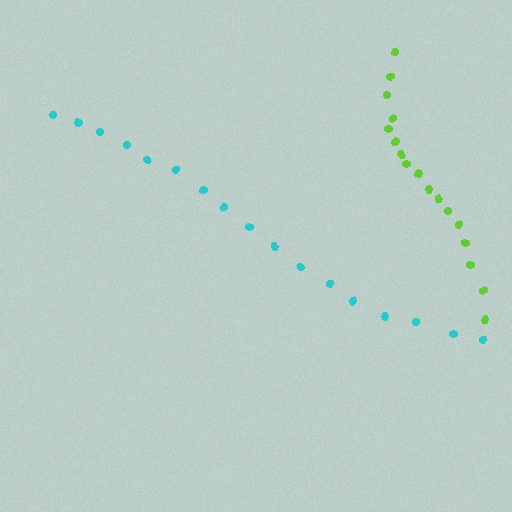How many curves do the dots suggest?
There are 2 distinct paths.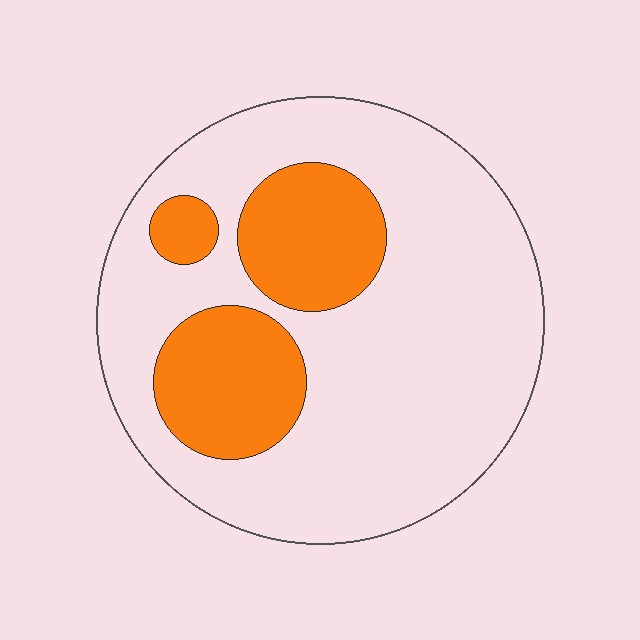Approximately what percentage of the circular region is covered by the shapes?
Approximately 25%.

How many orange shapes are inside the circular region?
3.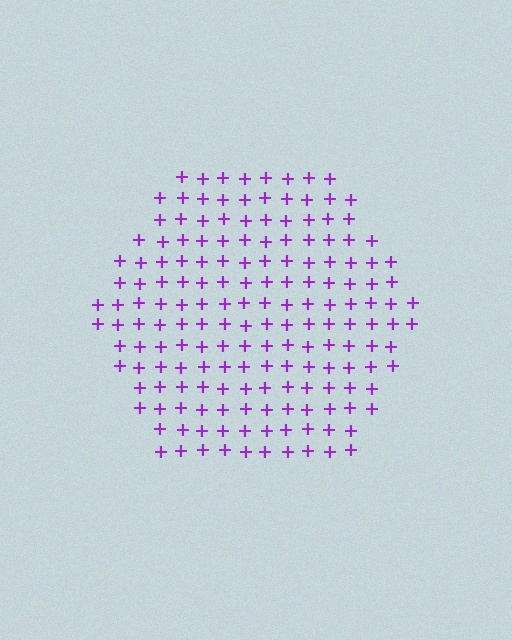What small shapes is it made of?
It is made of small plus signs.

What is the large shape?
The large shape is a hexagon.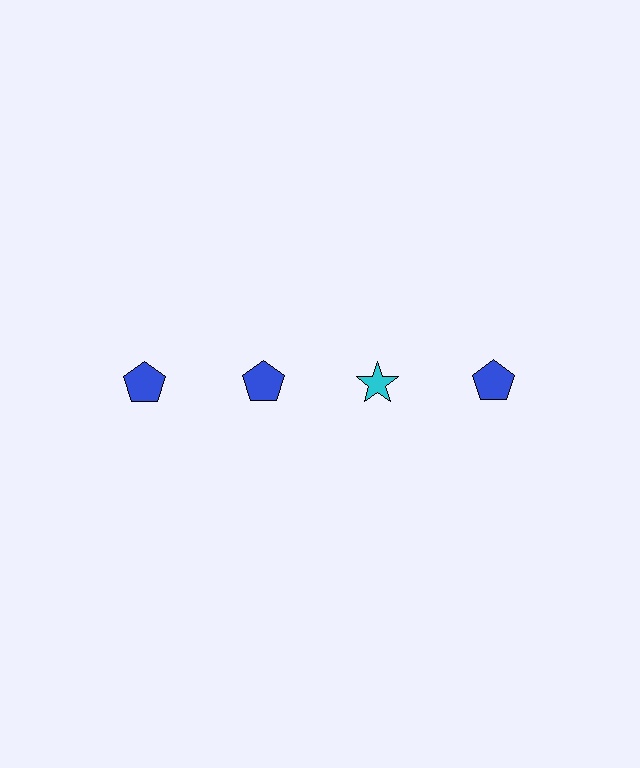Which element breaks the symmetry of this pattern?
The cyan star in the top row, center column breaks the symmetry. All other shapes are blue pentagons.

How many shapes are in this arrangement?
There are 4 shapes arranged in a grid pattern.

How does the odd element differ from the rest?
It differs in both color (cyan instead of blue) and shape (star instead of pentagon).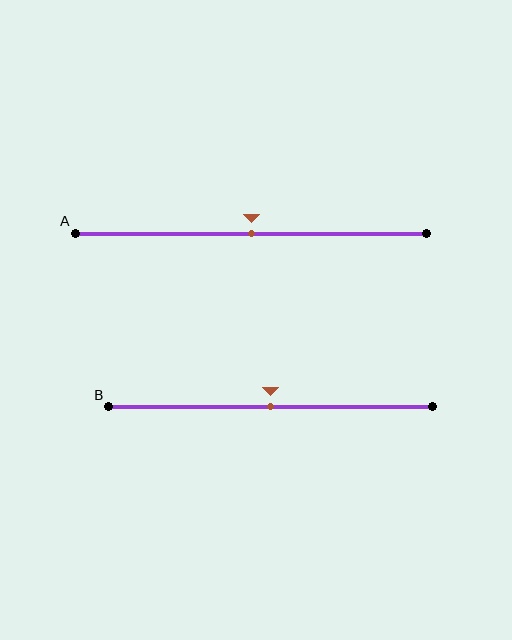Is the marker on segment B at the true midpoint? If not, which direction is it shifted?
Yes, the marker on segment B is at the true midpoint.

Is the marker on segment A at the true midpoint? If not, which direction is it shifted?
Yes, the marker on segment A is at the true midpoint.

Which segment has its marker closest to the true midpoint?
Segment A has its marker closest to the true midpoint.